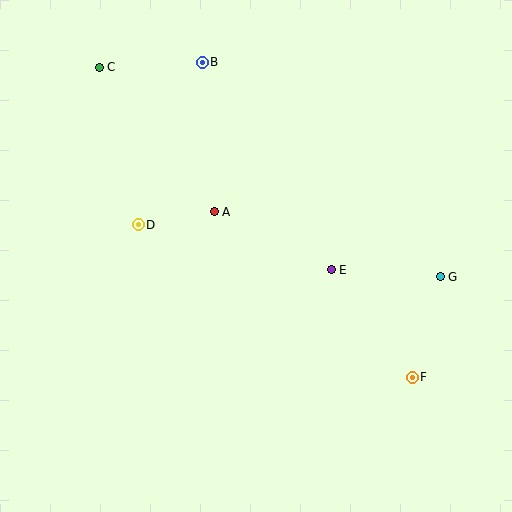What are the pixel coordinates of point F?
Point F is at (412, 377).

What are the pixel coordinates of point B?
Point B is at (202, 62).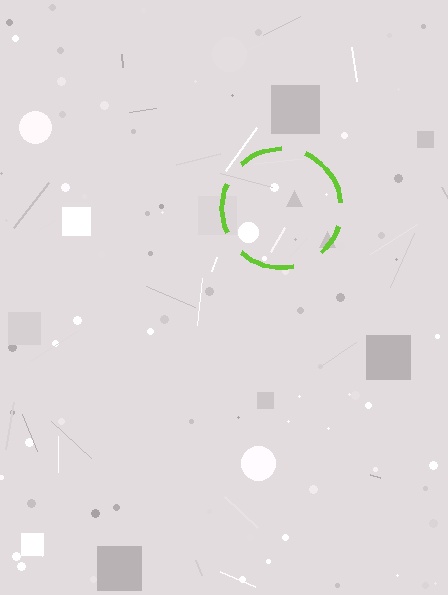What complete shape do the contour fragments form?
The contour fragments form a circle.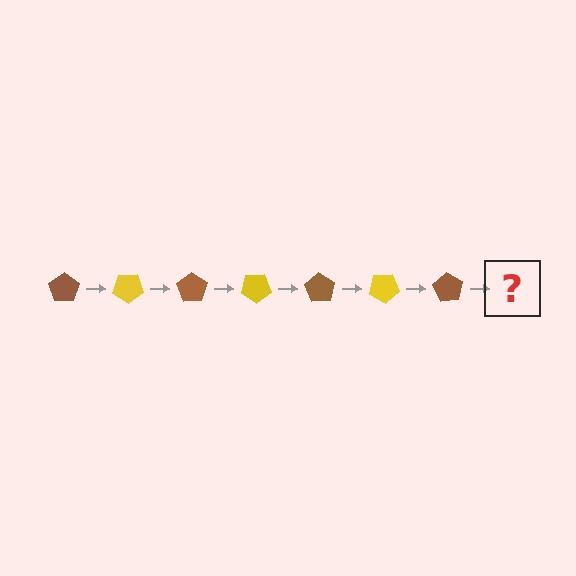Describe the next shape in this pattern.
It should be a yellow pentagon, rotated 245 degrees from the start.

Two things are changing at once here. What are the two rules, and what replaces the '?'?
The two rules are that it rotates 35 degrees each step and the color cycles through brown and yellow. The '?' should be a yellow pentagon, rotated 245 degrees from the start.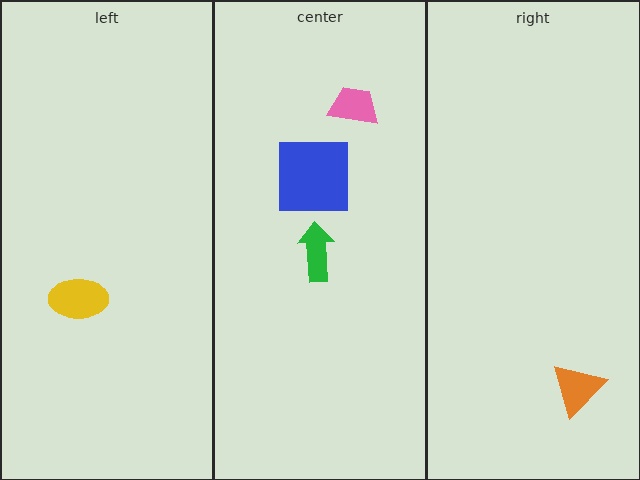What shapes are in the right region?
The orange triangle.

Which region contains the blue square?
The center region.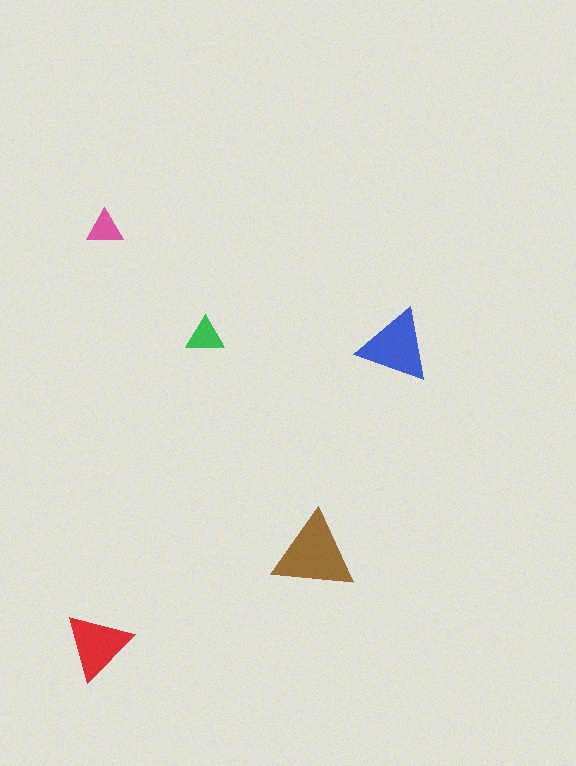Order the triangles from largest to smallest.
the brown one, the blue one, the red one, the green one, the pink one.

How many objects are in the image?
There are 5 objects in the image.